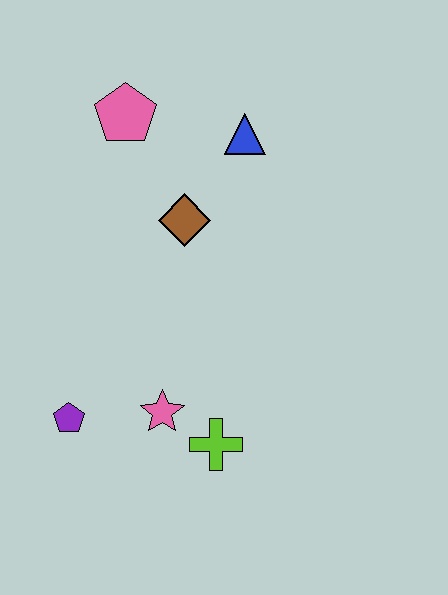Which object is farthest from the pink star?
The pink pentagon is farthest from the pink star.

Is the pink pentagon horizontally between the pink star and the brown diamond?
No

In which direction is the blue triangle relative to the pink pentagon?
The blue triangle is to the right of the pink pentagon.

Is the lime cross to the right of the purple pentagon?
Yes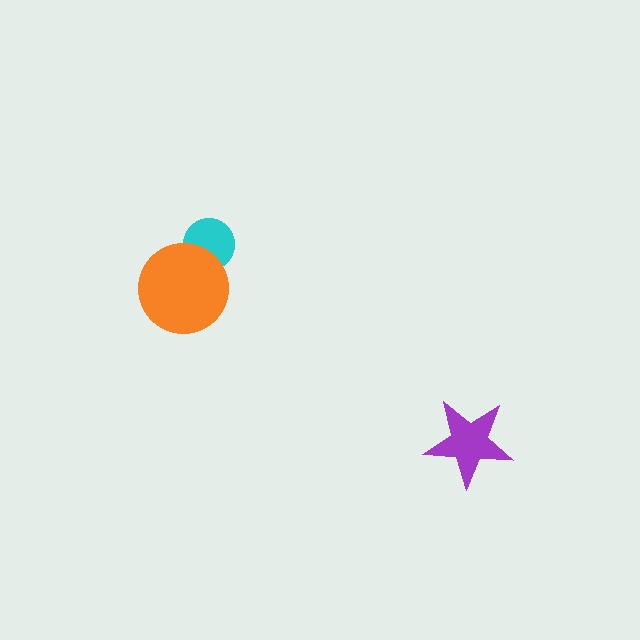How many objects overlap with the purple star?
0 objects overlap with the purple star.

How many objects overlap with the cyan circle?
1 object overlaps with the cyan circle.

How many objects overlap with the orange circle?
1 object overlaps with the orange circle.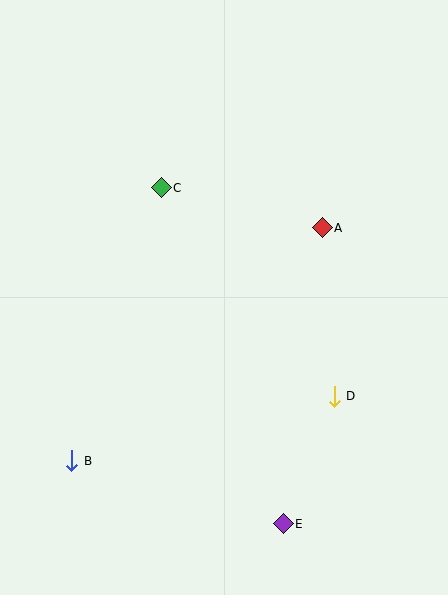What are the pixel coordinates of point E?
Point E is at (283, 524).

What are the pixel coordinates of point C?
Point C is at (161, 188).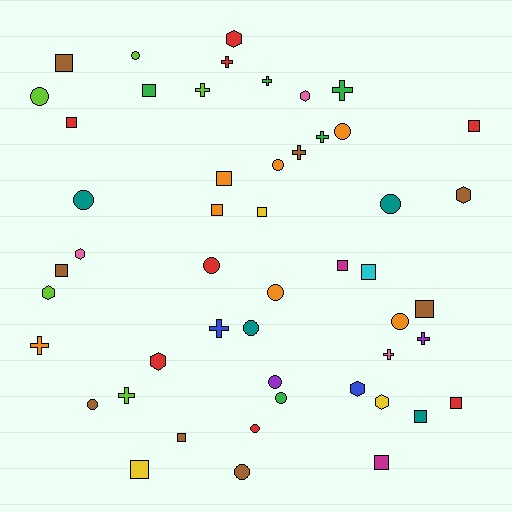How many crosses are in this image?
There are 11 crosses.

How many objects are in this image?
There are 50 objects.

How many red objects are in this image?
There are 8 red objects.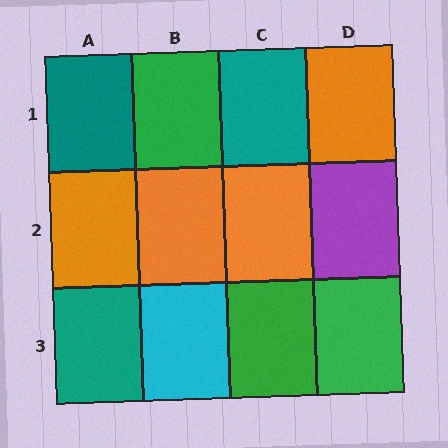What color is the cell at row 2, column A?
Orange.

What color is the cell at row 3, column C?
Green.